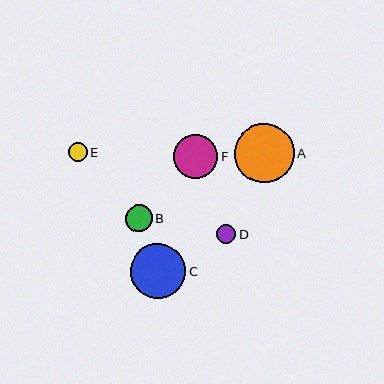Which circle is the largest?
Circle A is the largest with a size of approximately 59 pixels.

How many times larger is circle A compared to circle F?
Circle A is approximately 1.3 times the size of circle F.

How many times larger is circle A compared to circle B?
Circle A is approximately 2.2 times the size of circle B.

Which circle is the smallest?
Circle D is the smallest with a size of approximately 19 pixels.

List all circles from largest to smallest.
From largest to smallest: A, C, F, B, E, D.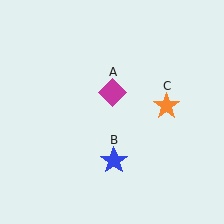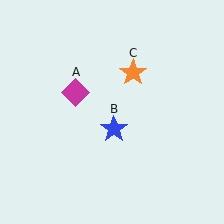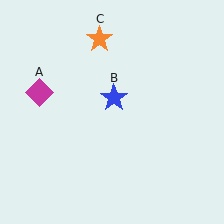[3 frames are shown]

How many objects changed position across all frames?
3 objects changed position: magenta diamond (object A), blue star (object B), orange star (object C).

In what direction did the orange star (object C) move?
The orange star (object C) moved up and to the left.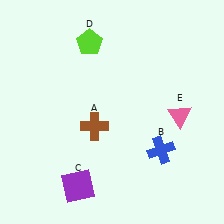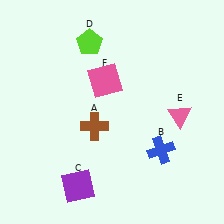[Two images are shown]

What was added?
A pink square (F) was added in Image 2.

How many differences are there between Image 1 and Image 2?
There is 1 difference between the two images.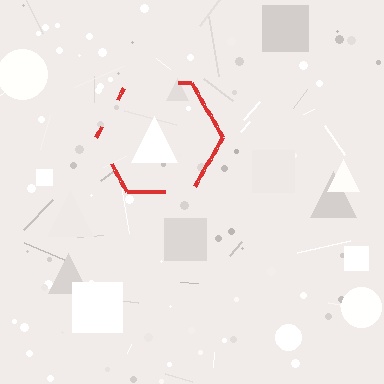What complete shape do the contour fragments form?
The contour fragments form a hexagon.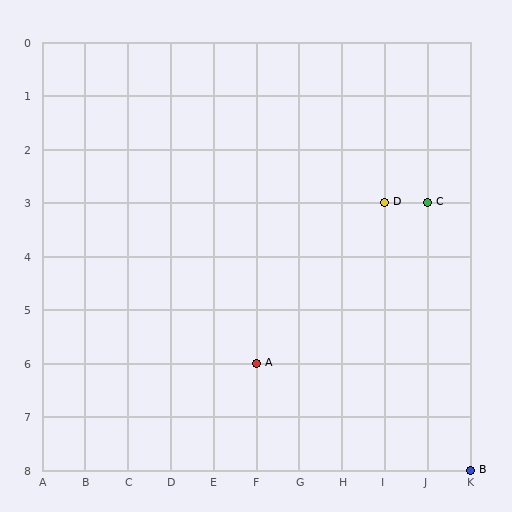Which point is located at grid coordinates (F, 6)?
Point A is at (F, 6).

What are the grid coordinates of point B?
Point B is at grid coordinates (K, 8).